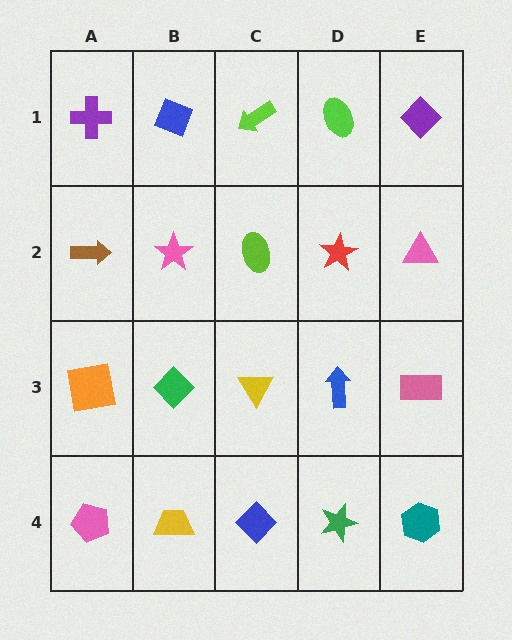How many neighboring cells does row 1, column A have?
2.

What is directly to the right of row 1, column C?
A lime ellipse.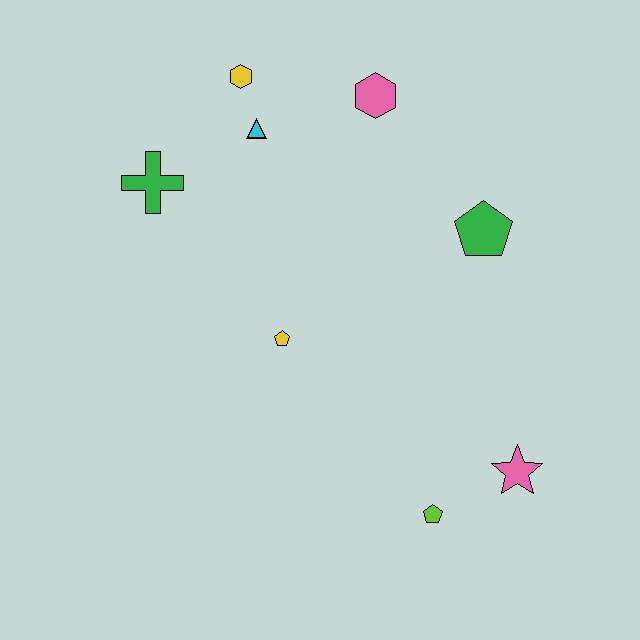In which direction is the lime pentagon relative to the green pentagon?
The lime pentagon is below the green pentagon.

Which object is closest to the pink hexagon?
The cyan triangle is closest to the pink hexagon.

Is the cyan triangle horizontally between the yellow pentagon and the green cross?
Yes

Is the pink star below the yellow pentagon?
Yes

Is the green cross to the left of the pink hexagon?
Yes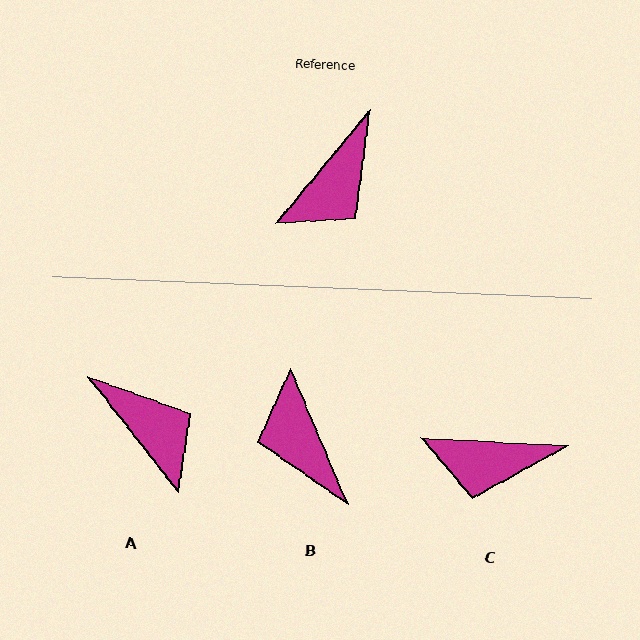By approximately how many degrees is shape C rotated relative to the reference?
Approximately 54 degrees clockwise.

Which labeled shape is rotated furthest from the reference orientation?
B, about 118 degrees away.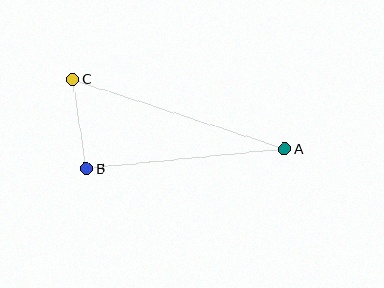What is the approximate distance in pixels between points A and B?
The distance between A and B is approximately 199 pixels.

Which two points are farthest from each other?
Points A and C are farthest from each other.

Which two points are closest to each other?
Points B and C are closest to each other.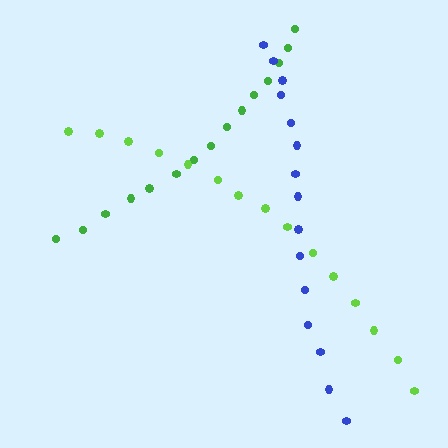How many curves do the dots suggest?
There are 3 distinct paths.